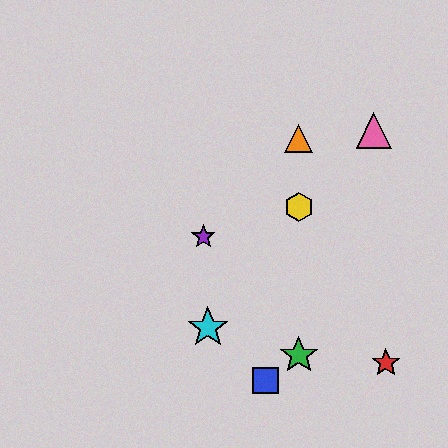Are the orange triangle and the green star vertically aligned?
Yes, both are at x≈299.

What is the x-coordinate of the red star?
The red star is at x≈386.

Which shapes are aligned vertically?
The green star, the yellow hexagon, the orange triangle are aligned vertically.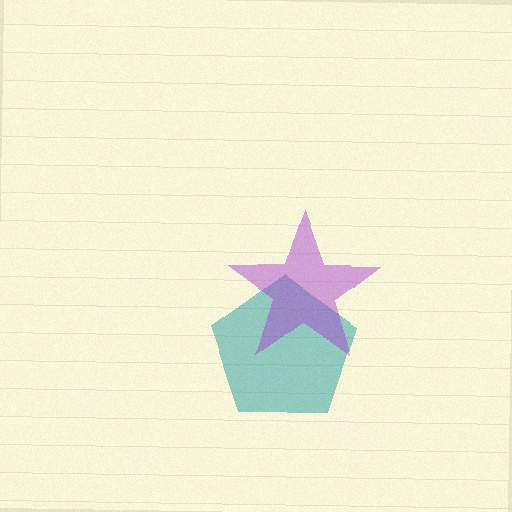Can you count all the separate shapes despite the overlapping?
Yes, there are 2 separate shapes.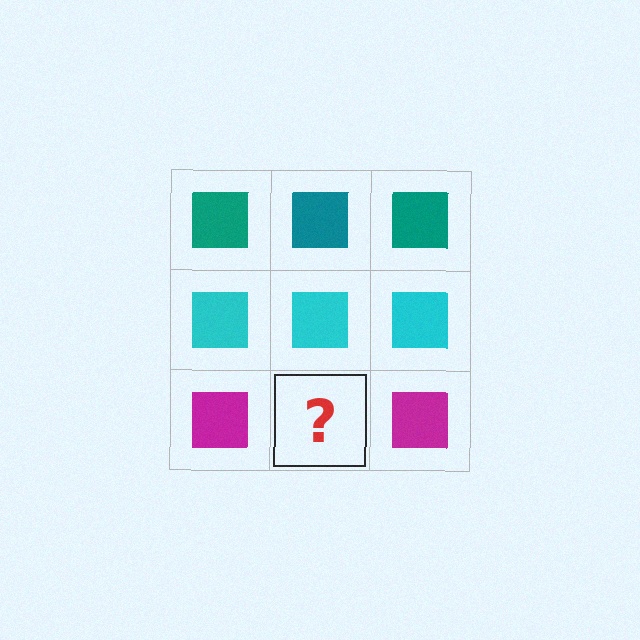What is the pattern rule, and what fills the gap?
The rule is that each row has a consistent color. The gap should be filled with a magenta square.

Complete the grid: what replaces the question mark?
The question mark should be replaced with a magenta square.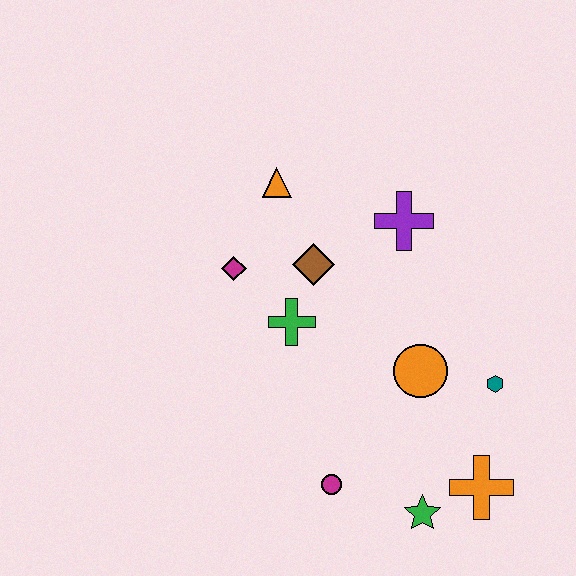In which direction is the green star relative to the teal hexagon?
The green star is below the teal hexagon.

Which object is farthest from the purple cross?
The green star is farthest from the purple cross.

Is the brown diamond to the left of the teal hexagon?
Yes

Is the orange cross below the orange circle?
Yes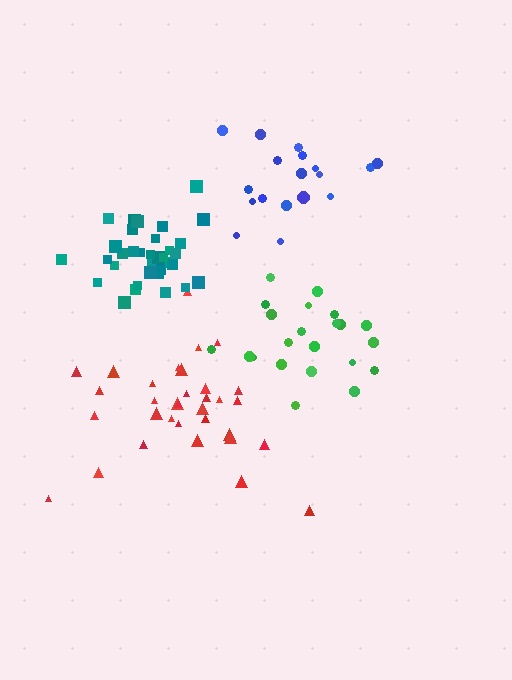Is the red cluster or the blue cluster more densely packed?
Red.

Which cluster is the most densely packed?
Teal.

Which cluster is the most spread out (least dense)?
Blue.